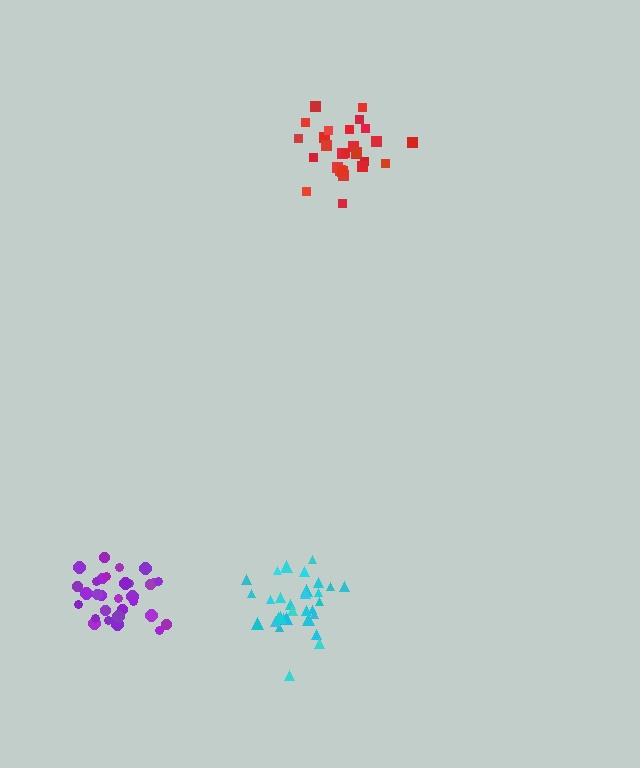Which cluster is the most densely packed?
Purple.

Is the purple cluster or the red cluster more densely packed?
Purple.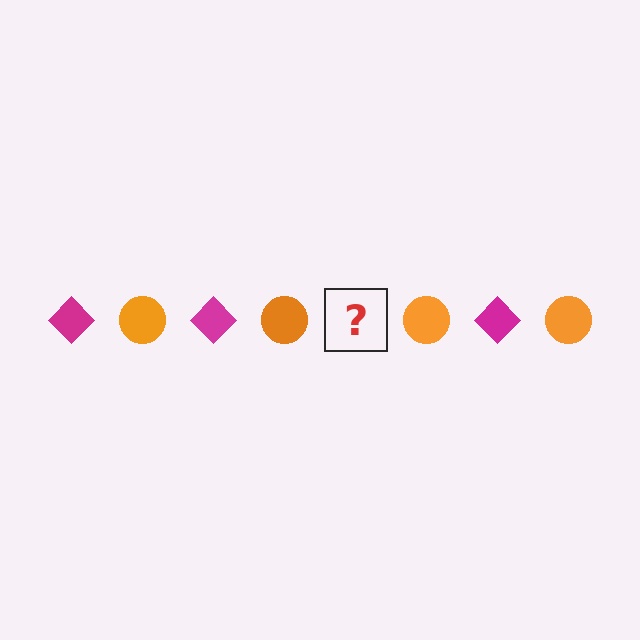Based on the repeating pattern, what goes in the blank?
The blank should be a magenta diamond.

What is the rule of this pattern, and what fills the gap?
The rule is that the pattern alternates between magenta diamond and orange circle. The gap should be filled with a magenta diamond.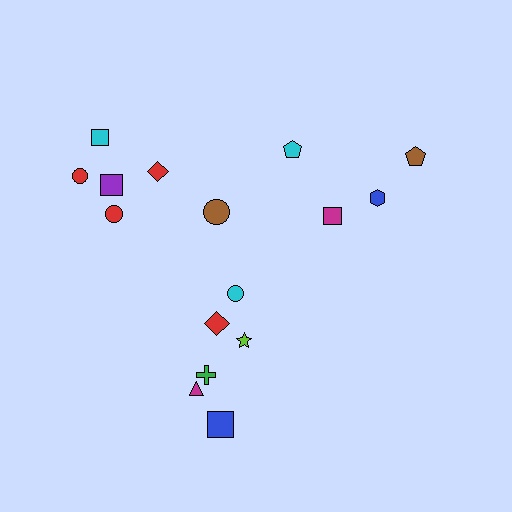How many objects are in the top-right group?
There are 4 objects.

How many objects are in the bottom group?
There are 6 objects.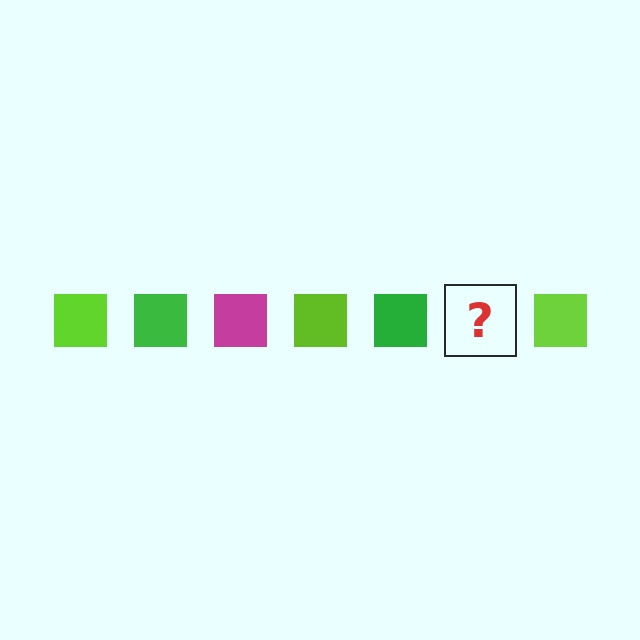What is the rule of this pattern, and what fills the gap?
The rule is that the pattern cycles through lime, green, magenta squares. The gap should be filled with a magenta square.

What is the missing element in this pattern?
The missing element is a magenta square.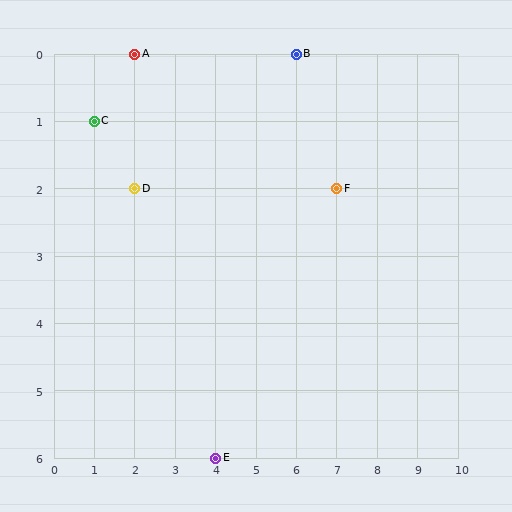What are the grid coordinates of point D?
Point D is at grid coordinates (2, 2).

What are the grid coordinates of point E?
Point E is at grid coordinates (4, 6).